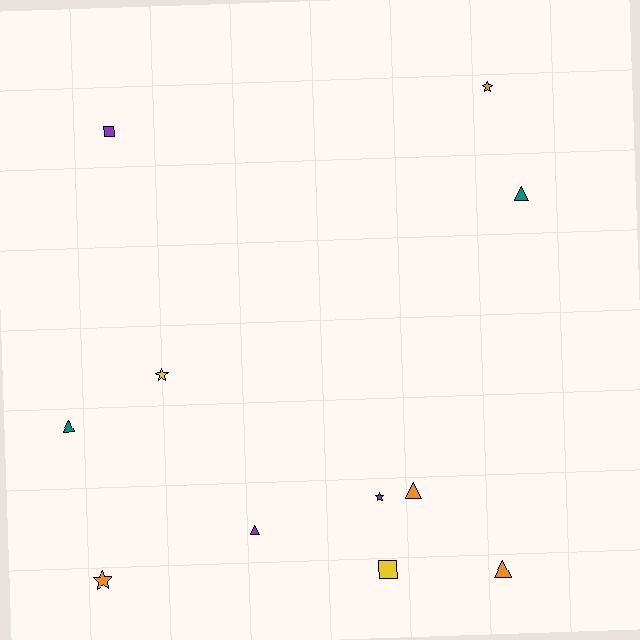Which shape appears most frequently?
Triangle, with 5 objects.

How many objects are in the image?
There are 11 objects.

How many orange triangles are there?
There are 2 orange triangles.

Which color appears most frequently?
Orange, with 4 objects.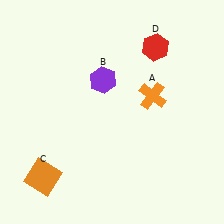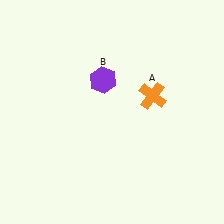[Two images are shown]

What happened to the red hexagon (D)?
The red hexagon (D) was removed in Image 2. It was in the top-right area of Image 1.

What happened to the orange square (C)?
The orange square (C) was removed in Image 2. It was in the bottom-left area of Image 1.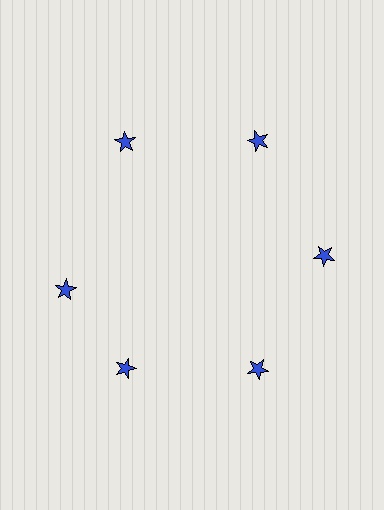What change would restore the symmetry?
The symmetry would be restored by rotating it back into even spacing with its neighbors so that all 6 stars sit at equal angles and equal distance from the center.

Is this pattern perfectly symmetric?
No. The 6 blue stars are arranged in a ring, but one element near the 9 o'clock position is rotated out of alignment along the ring, breaking the 6-fold rotational symmetry.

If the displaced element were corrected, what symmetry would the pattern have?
It would have 6-fold rotational symmetry — the pattern would map onto itself every 60 degrees.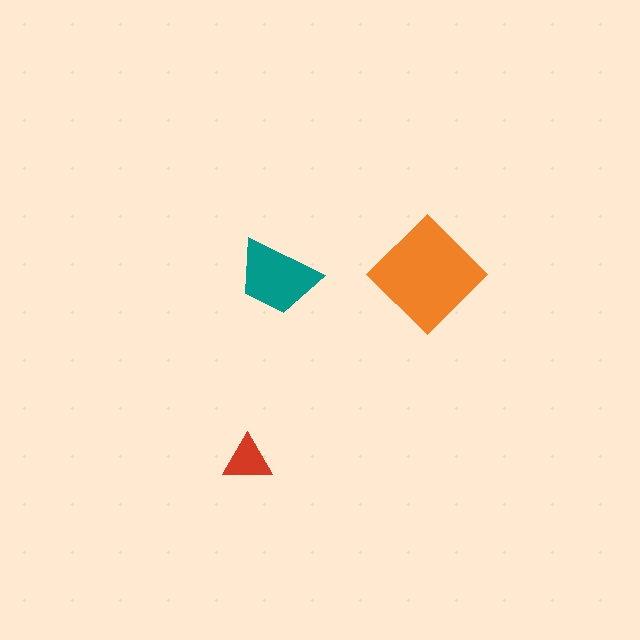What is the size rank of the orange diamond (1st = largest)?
1st.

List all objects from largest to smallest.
The orange diamond, the teal trapezoid, the red triangle.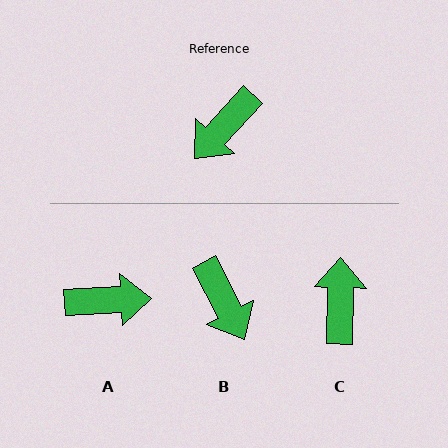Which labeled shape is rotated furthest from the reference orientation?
C, about 139 degrees away.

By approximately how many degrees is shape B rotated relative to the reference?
Approximately 70 degrees counter-clockwise.